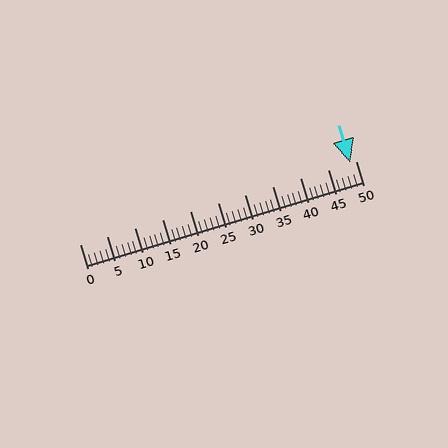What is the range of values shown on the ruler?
The ruler shows values from 0 to 50.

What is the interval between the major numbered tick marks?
The major tick marks are spaced 5 units apart.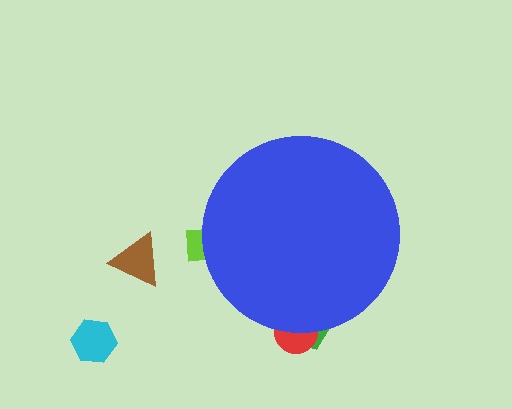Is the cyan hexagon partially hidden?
No, the cyan hexagon is fully visible.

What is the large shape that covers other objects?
A blue circle.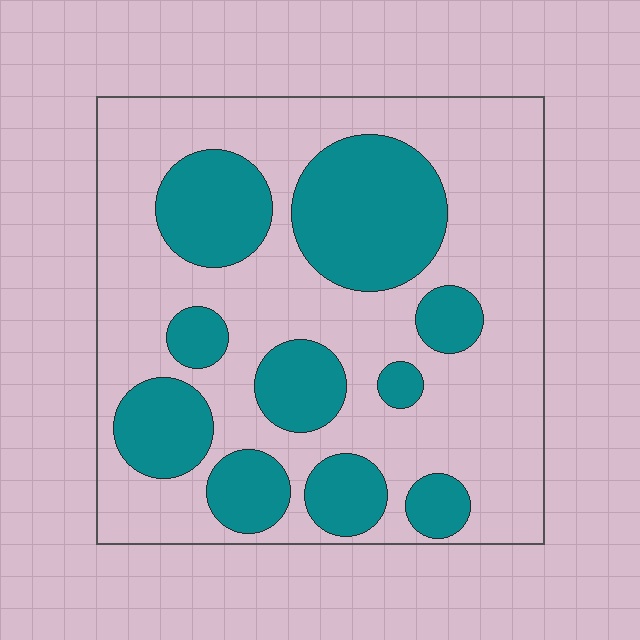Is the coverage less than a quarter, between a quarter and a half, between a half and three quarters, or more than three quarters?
Between a quarter and a half.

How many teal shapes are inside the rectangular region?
10.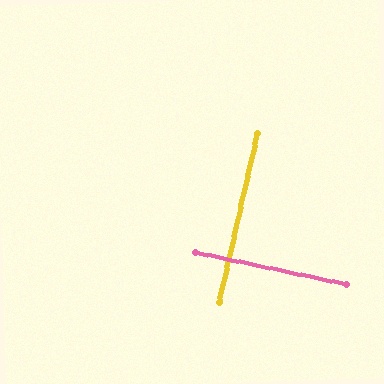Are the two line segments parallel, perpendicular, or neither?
Perpendicular — they meet at approximately 89°.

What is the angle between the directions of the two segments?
Approximately 89 degrees.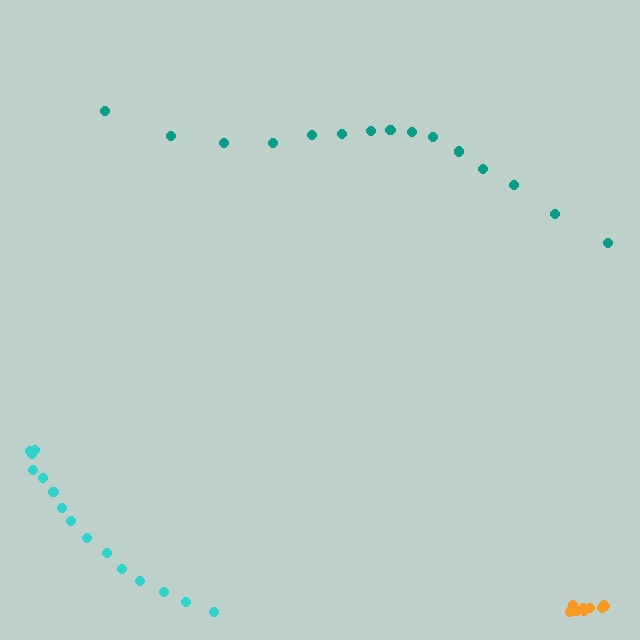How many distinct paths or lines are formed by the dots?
There are 3 distinct paths.